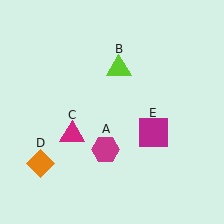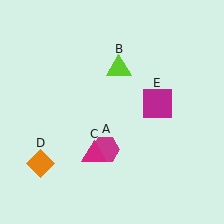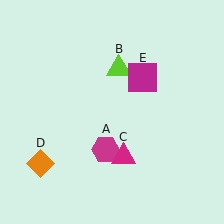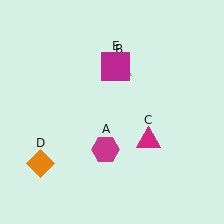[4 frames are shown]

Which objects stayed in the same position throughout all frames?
Magenta hexagon (object A) and lime triangle (object B) and orange diamond (object D) remained stationary.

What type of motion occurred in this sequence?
The magenta triangle (object C), magenta square (object E) rotated counterclockwise around the center of the scene.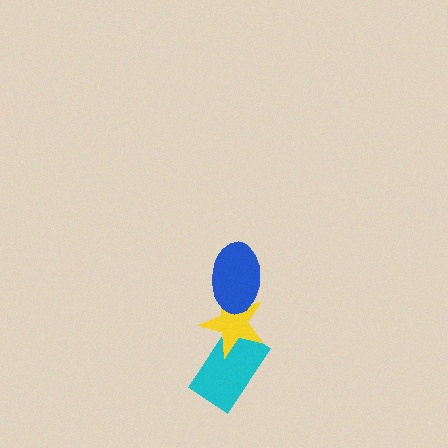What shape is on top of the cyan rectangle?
The yellow star is on top of the cyan rectangle.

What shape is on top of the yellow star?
The blue ellipse is on top of the yellow star.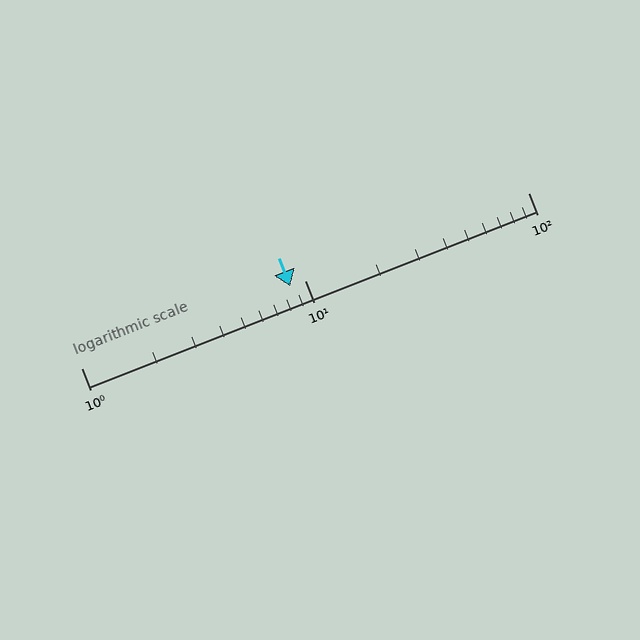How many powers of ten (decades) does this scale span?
The scale spans 2 decades, from 1 to 100.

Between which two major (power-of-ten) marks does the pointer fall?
The pointer is between 1 and 10.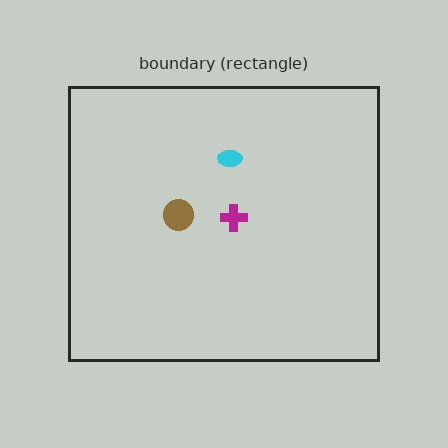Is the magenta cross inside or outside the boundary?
Inside.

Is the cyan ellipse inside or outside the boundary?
Inside.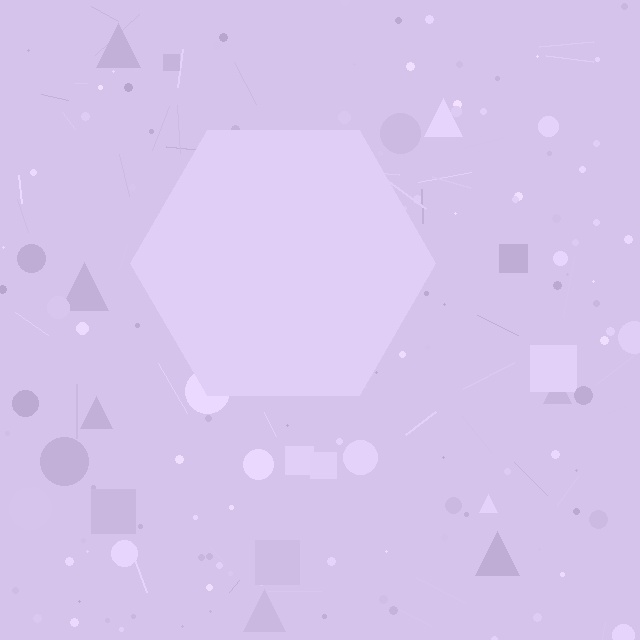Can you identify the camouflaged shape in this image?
The camouflaged shape is a hexagon.